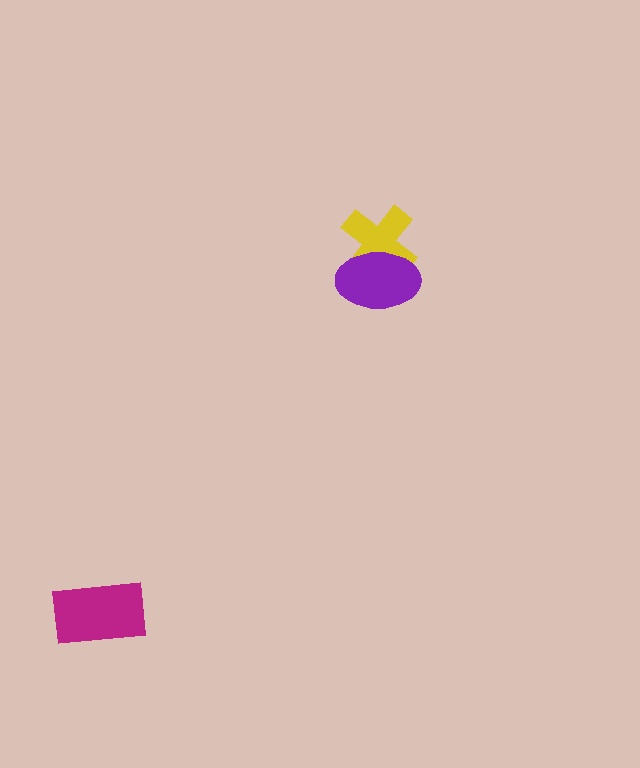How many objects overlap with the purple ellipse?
1 object overlaps with the purple ellipse.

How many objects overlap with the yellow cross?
1 object overlaps with the yellow cross.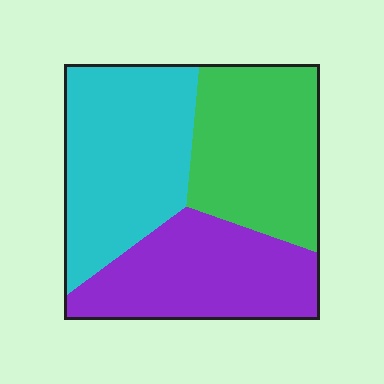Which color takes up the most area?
Cyan, at roughly 35%.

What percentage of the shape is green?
Green takes up between a sixth and a third of the shape.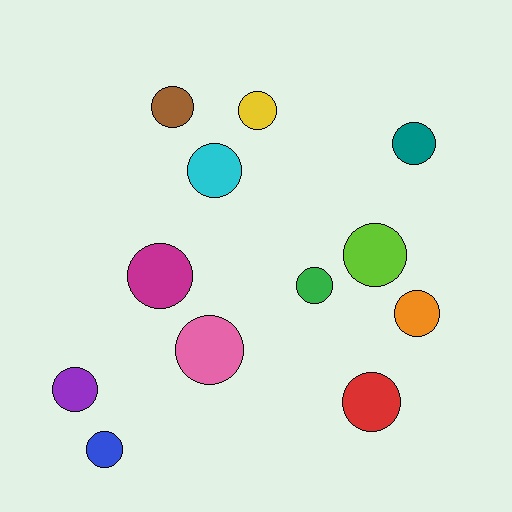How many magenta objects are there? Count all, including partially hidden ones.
There is 1 magenta object.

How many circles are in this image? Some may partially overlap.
There are 12 circles.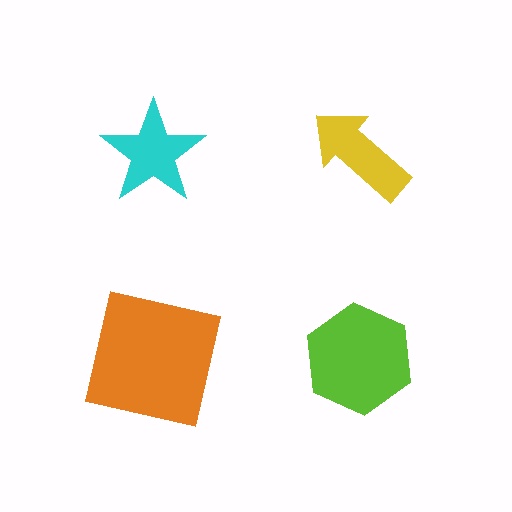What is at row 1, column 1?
A cyan star.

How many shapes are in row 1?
2 shapes.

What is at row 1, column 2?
A yellow arrow.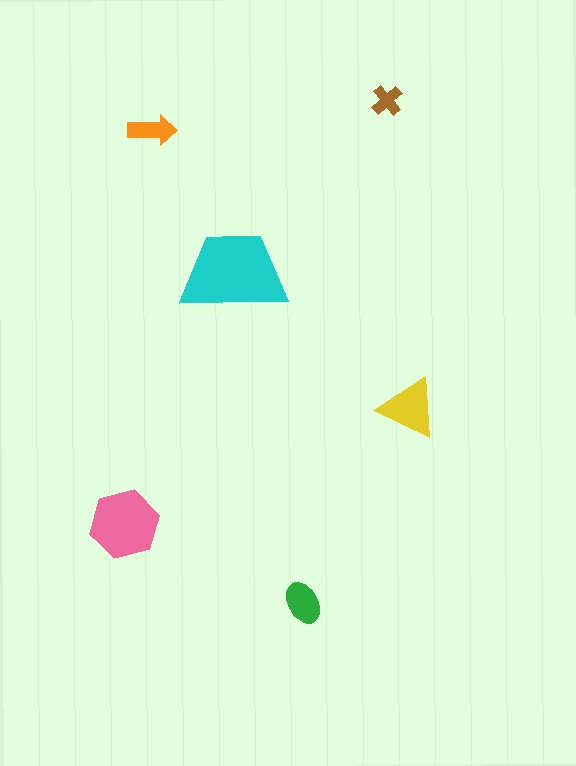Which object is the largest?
The cyan trapezoid.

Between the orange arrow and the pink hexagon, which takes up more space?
The pink hexagon.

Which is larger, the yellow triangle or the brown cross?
The yellow triangle.